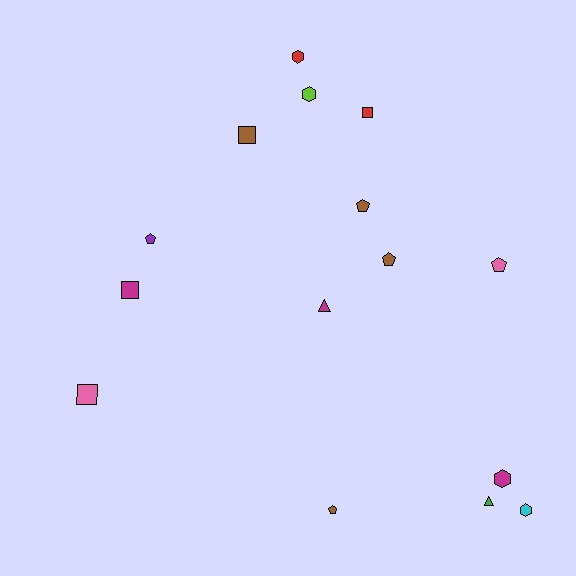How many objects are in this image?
There are 15 objects.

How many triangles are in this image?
There are 2 triangles.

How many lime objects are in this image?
There is 1 lime object.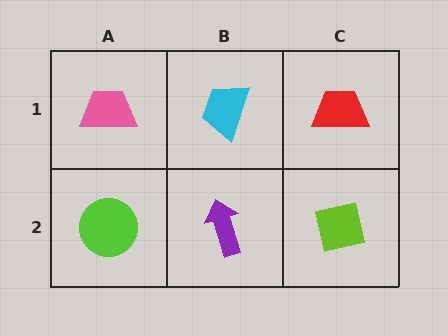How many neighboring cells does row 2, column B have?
3.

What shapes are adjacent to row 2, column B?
A cyan trapezoid (row 1, column B), a lime circle (row 2, column A), a lime square (row 2, column C).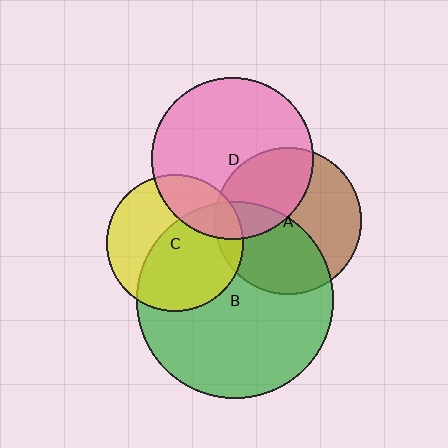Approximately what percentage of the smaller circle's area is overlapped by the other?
Approximately 15%.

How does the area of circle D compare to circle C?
Approximately 1.4 times.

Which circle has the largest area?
Circle B (green).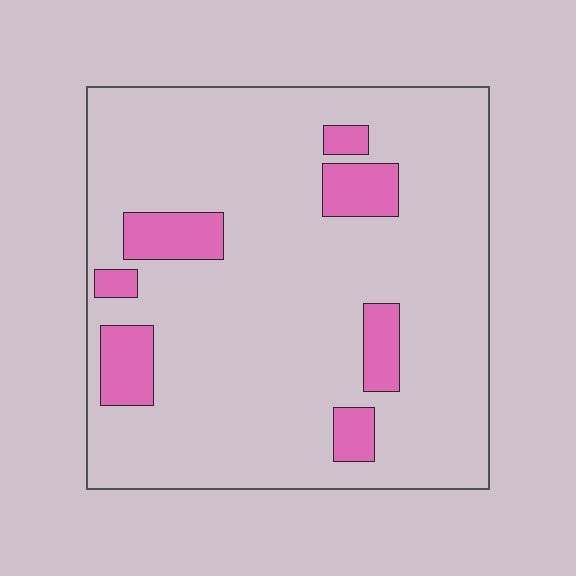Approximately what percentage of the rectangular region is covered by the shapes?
Approximately 15%.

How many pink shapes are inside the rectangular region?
7.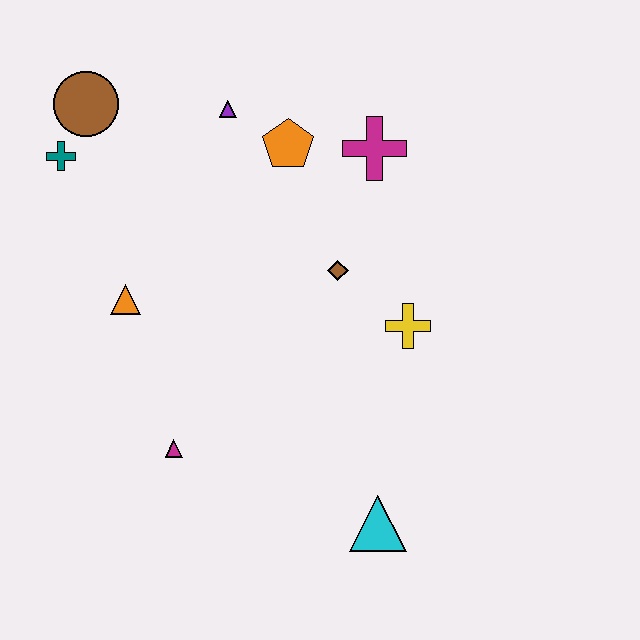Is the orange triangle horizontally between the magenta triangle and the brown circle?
Yes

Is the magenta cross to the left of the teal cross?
No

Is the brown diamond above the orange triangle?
Yes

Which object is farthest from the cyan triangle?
The brown circle is farthest from the cyan triangle.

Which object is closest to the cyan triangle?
The yellow cross is closest to the cyan triangle.